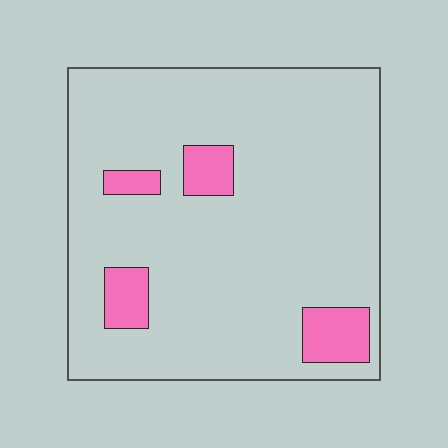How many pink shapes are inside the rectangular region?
4.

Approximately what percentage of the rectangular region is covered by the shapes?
Approximately 10%.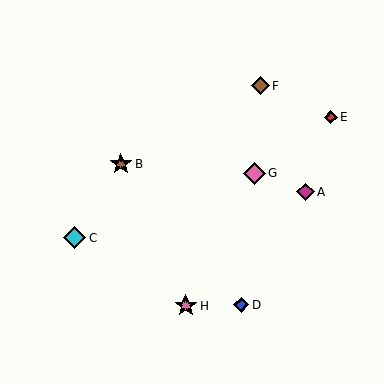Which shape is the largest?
The cyan diamond (labeled C) is the largest.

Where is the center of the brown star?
The center of the brown star is at (121, 164).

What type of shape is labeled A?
Shape A is a magenta diamond.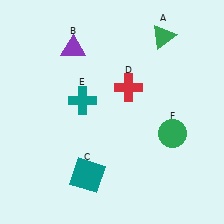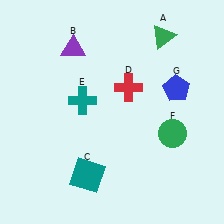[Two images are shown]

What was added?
A blue pentagon (G) was added in Image 2.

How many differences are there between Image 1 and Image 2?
There is 1 difference between the two images.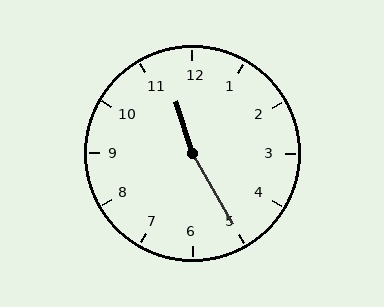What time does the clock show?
11:25.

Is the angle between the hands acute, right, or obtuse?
It is obtuse.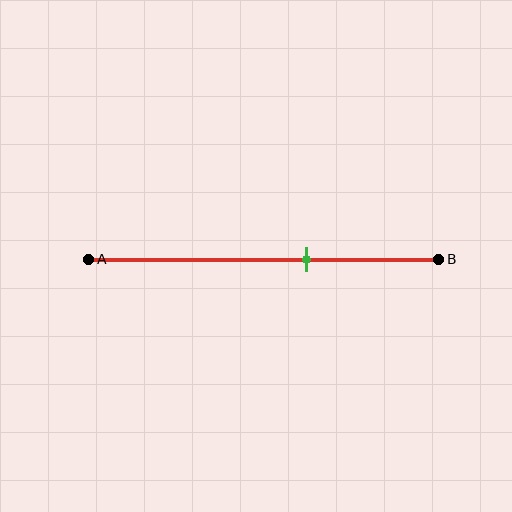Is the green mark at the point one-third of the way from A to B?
No, the mark is at about 60% from A, not at the 33% one-third point.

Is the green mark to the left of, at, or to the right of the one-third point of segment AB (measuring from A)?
The green mark is to the right of the one-third point of segment AB.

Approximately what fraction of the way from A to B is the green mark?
The green mark is approximately 60% of the way from A to B.